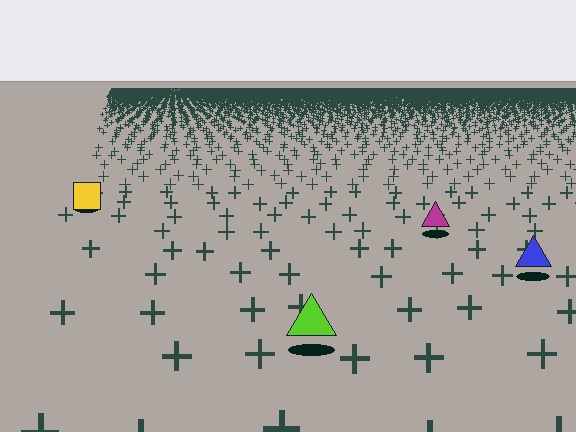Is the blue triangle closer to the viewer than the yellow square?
Yes. The blue triangle is closer — you can tell from the texture gradient: the ground texture is coarser near it.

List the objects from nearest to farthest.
From nearest to farthest: the lime triangle, the blue triangle, the magenta triangle, the yellow square.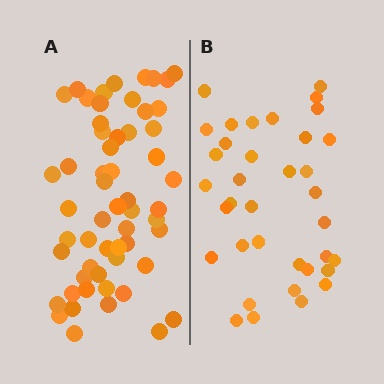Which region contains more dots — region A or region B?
Region A (the left region) has more dots.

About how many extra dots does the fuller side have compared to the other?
Region A has approximately 20 more dots than region B.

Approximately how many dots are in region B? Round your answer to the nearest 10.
About 40 dots. (The exact count is 36, which rounds to 40.)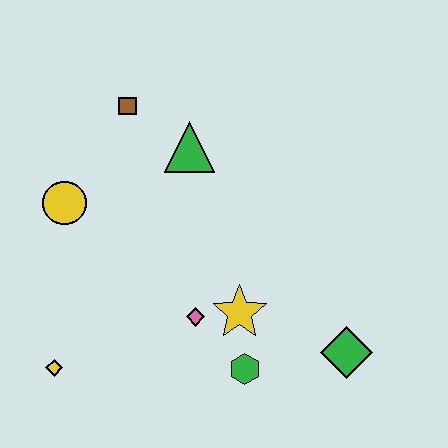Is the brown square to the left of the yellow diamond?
No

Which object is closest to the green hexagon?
The yellow star is closest to the green hexagon.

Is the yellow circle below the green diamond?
No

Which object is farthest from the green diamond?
The brown square is farthest from the green diamond.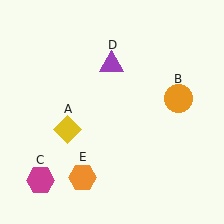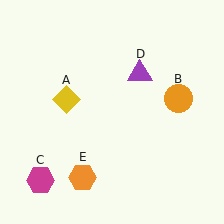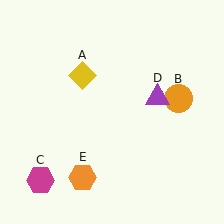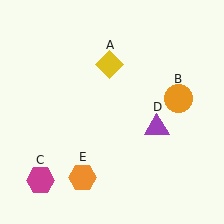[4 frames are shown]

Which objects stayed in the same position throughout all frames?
Orange circle (object B) and magenta hexagon (object C) and orange hexagon (object E) remained stationary.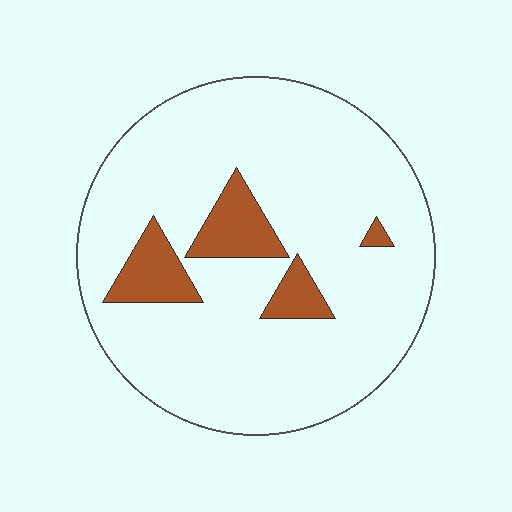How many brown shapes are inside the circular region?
4.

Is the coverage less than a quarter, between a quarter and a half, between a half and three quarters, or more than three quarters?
Less than a quarter.